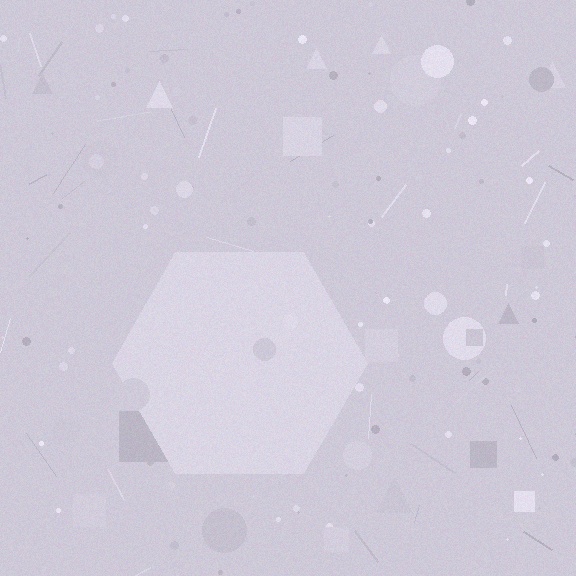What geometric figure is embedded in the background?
A hexagon is embedded in the background.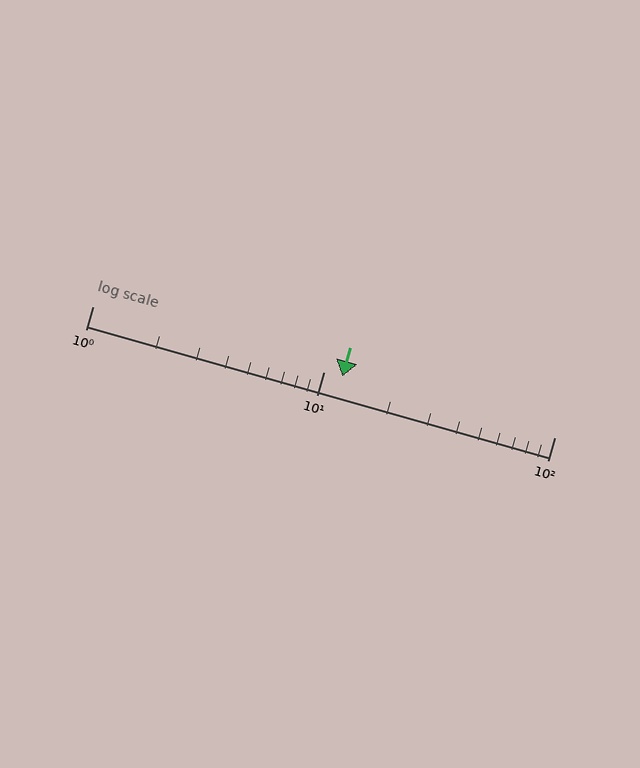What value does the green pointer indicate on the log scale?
The pointer indicates approximately 12.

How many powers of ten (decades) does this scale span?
The scale spans 2 decades, from 1 to 100.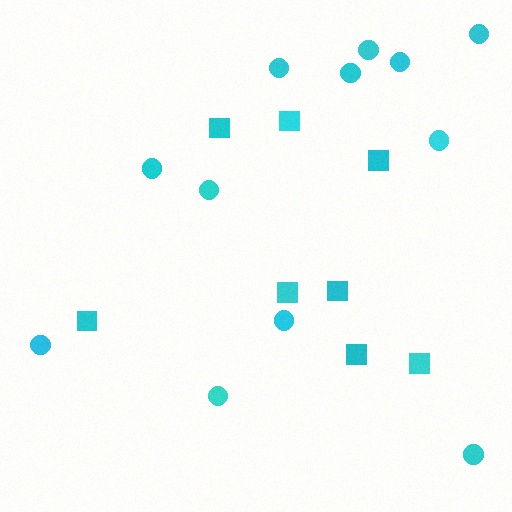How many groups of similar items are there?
There are 2 groups: one group of squares (8) and one group of circles (12).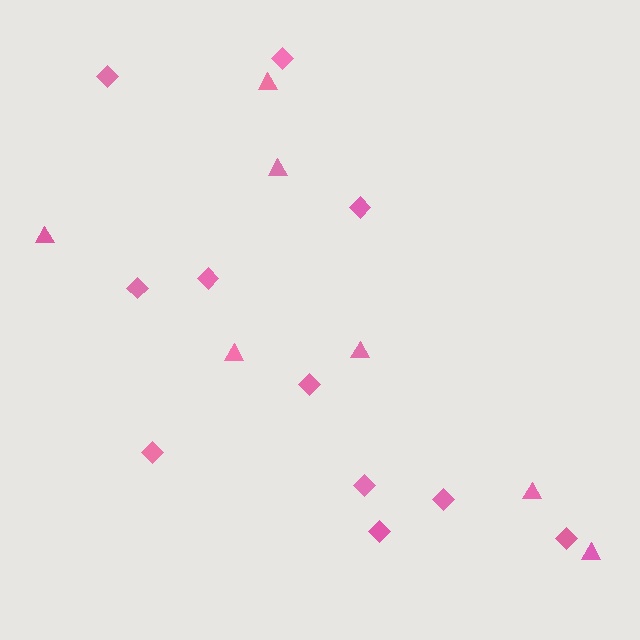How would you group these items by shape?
There are 2 groups: one group of triangles (7) and one group of diamonds (11).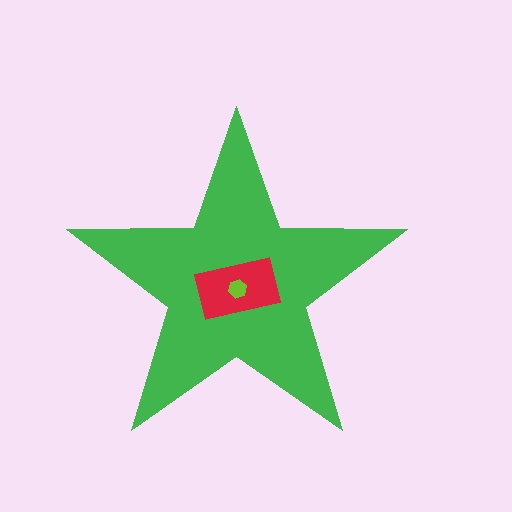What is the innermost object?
The lime hexagon.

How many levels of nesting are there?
3.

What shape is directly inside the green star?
The red rectangle.